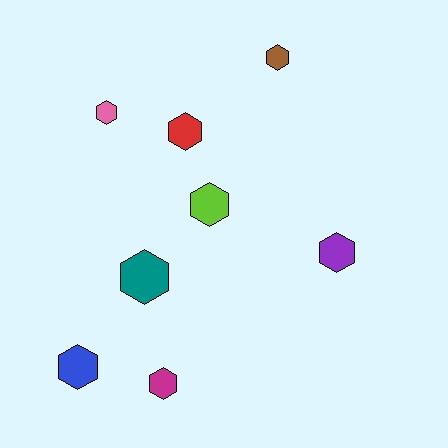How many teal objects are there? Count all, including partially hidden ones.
There is 1 teal object.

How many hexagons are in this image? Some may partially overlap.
There are 8 hexagons.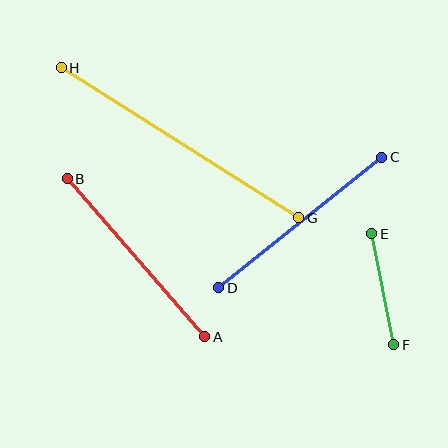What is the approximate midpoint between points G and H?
The midpoint is at approximately (180, 143) pixels.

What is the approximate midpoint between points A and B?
The midpoint is at approximately (136, 258) pixels.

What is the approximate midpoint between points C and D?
The midpoint is at approximately (300, 222) pixels.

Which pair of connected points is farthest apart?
Points G and H are farthest apart.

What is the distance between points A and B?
The distance is approximately 210 pixels.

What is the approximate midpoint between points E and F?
The midpoint is at approximately (383, 289) pixels.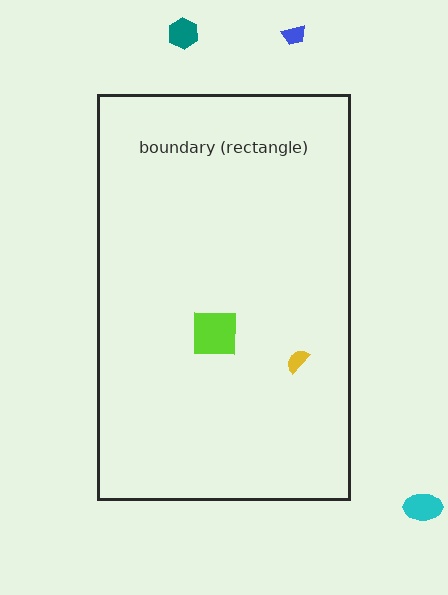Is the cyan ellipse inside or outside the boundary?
Outside.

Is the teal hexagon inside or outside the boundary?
Outside.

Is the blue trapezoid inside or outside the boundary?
Outside.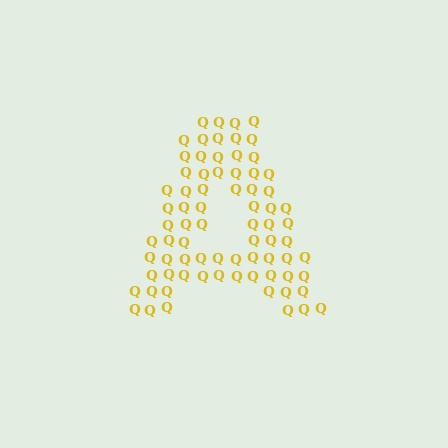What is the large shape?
The large shape is the letter A.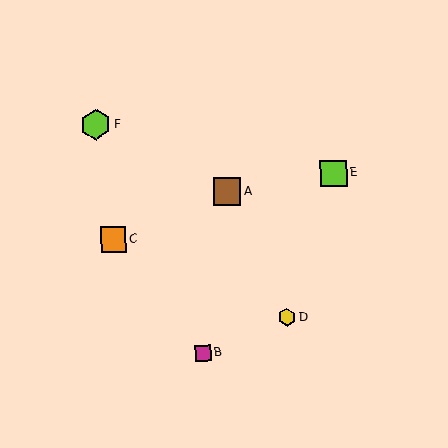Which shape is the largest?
The lime hexagon (labeled F) is the largest.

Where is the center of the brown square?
The center of the brown square is at (227, 192).